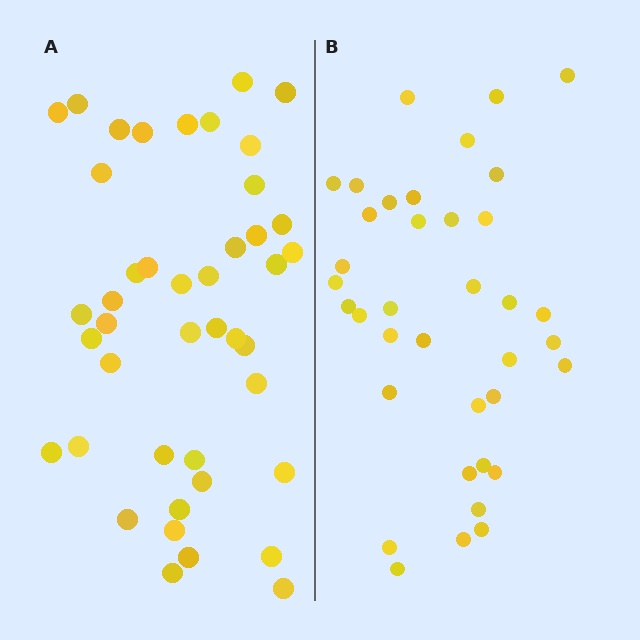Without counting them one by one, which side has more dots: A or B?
Region A (the left region) has more dots.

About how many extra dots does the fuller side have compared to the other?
Region A has about 6 more dots than region B.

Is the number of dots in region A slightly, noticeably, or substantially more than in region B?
Region A has only slightly more — the two regions are fairly close. The ratio is roughly 1.2 to 1.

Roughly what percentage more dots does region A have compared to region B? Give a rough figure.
About 15% more.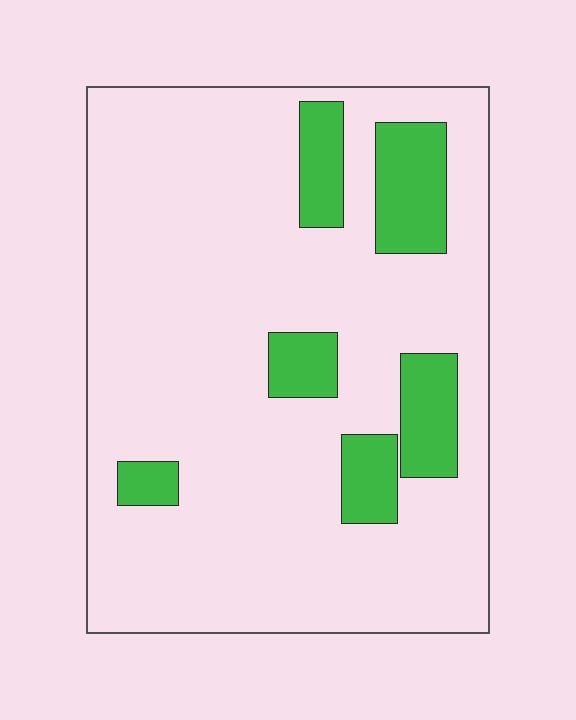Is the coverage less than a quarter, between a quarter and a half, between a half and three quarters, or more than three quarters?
Less than a quarter.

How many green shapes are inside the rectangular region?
6.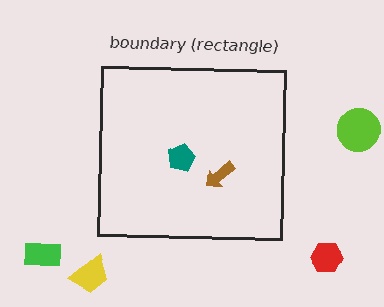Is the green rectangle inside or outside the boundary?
Outside.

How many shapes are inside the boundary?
2 inside, 4 outside.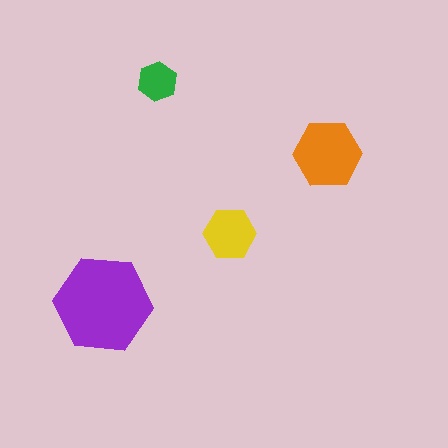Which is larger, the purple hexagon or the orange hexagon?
The purple one.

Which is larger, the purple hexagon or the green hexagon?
The purple one.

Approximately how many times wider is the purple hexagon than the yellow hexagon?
About 2 times wider.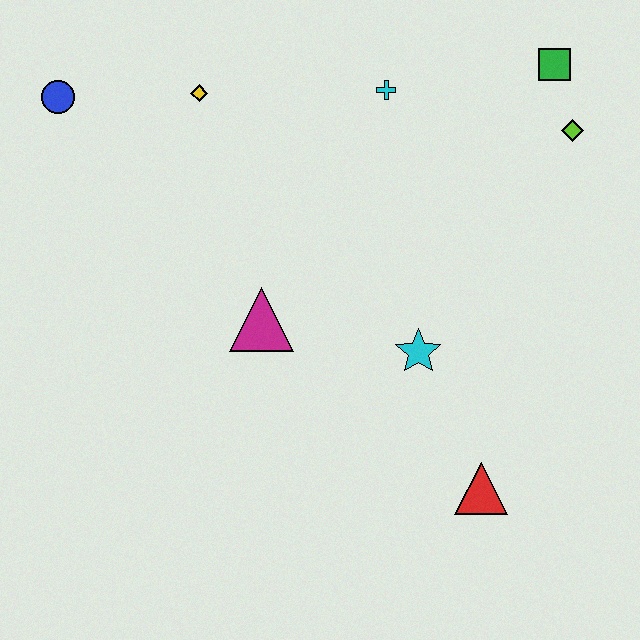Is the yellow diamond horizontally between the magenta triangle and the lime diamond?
No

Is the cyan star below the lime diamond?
Yes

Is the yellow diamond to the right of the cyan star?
No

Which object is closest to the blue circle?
The yellow diamond is closest to the blue circle.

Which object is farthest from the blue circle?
The red triangle is farthest from the blue circle.